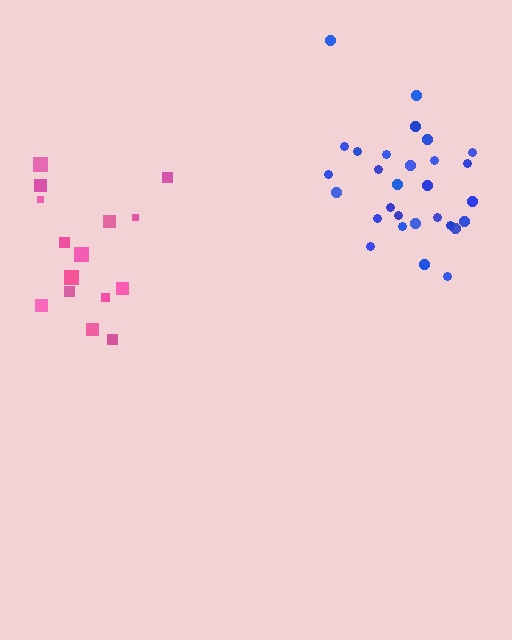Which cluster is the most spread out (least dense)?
Pink.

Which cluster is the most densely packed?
Blue.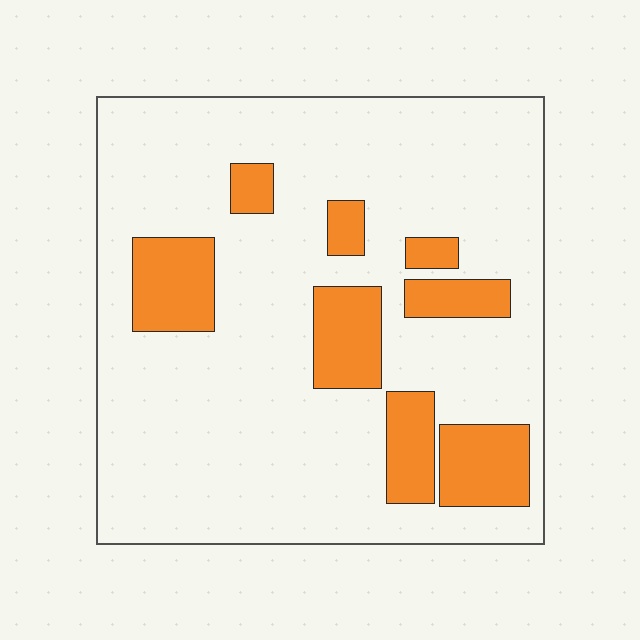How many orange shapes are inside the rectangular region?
8.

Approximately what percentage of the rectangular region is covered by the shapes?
Approximately 20%.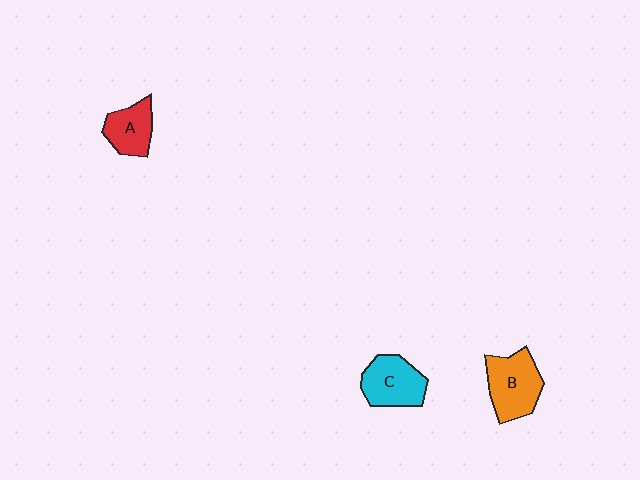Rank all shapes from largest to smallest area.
From largest to smallest: B (orange), C (cyan), A (red).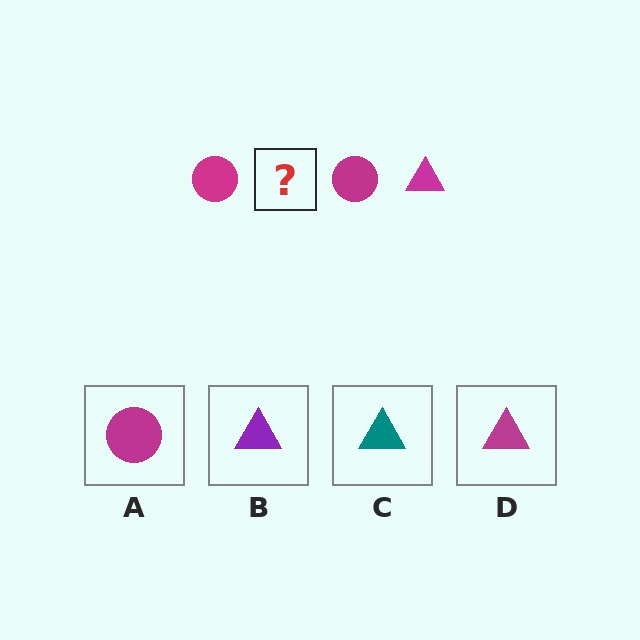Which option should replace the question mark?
Option D.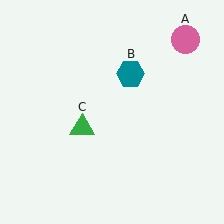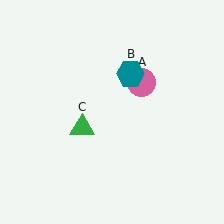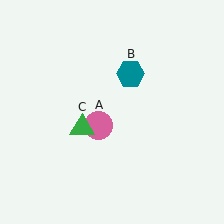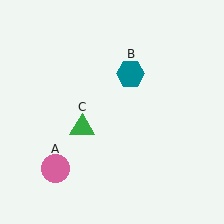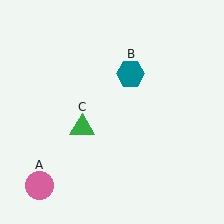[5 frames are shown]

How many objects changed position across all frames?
1 object changed position: pink circle (object A).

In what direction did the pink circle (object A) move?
The pink circle (object A) moved down and to the left.